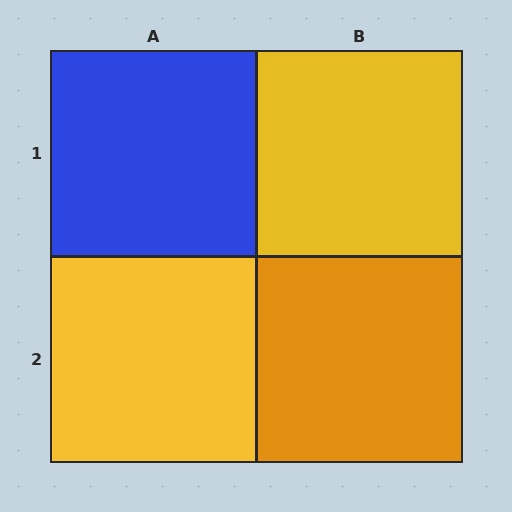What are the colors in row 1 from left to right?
Blue, yellow.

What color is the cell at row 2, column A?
Yellow.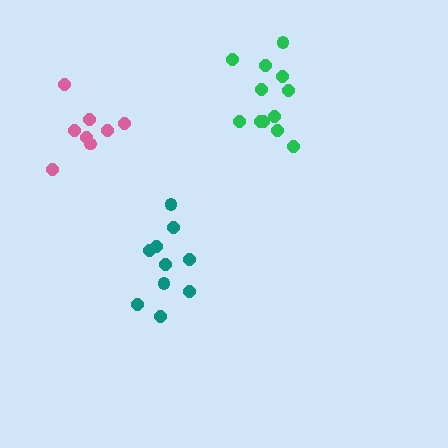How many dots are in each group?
Group 1: 8 dots, Group 2: 12 dots, Group 3: 10 dots (30 total).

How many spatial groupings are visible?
There are 3 spatial groupings.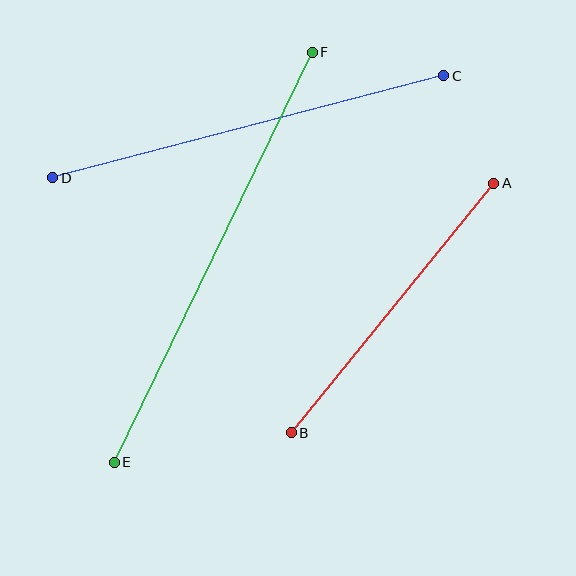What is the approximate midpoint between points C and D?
The midpoint is at approximately (248, 127) pixels.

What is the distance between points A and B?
The distance is approximately 321 pixels.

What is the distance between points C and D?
The distance is approximately 404 pixels.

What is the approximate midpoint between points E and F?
The midpoint is at approximately (213, 257) pixels.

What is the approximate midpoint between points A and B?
The midpoint is at approximately (392, 308) pixels.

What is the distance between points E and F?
The distance is approximately 455 pixels.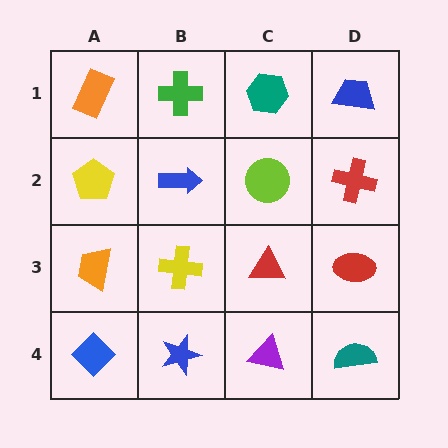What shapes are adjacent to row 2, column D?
A blue trapezoid (row 1, column D), a red ellipse (row 3, column D), a lime circle (row 2, column C).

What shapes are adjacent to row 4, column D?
A red ellipse (row 3, column D), a purple triangle (row 4, column C).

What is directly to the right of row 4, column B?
A purple triangle.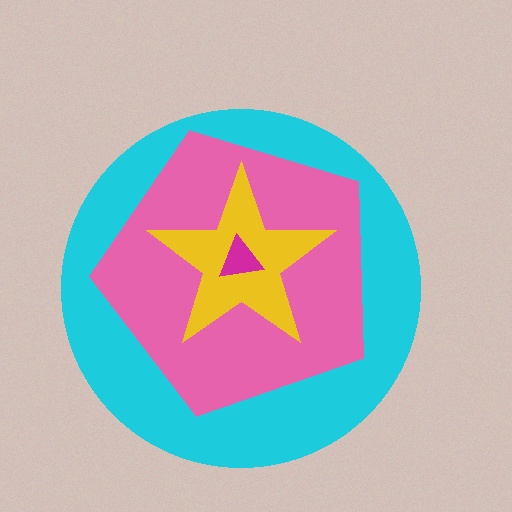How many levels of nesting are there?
4.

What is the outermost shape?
The cyan circle.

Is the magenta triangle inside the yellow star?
Yes.